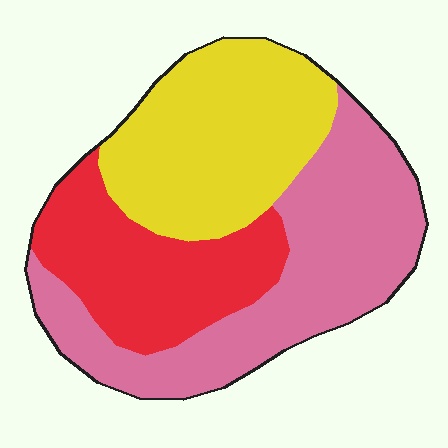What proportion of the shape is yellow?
Yellow takes up about one third (1/3) of the shape.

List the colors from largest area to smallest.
From largest to smallest: pink, yellow, red.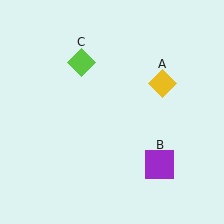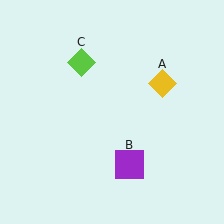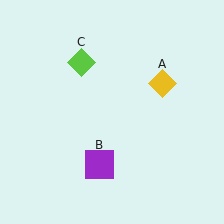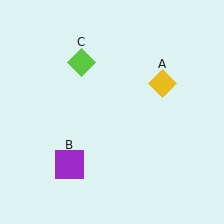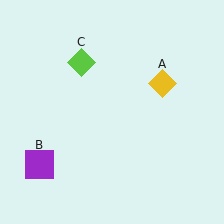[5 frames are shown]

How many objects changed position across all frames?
1 object changed position: purple square (object B).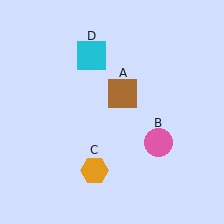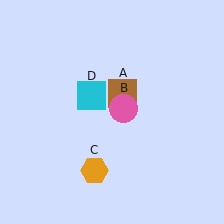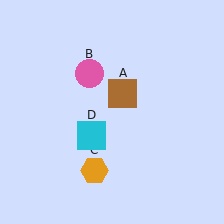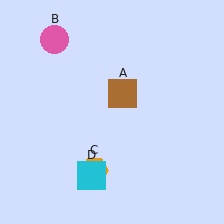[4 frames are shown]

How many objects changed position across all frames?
2 objects changed position: pink circle (object B), cyan square (object D).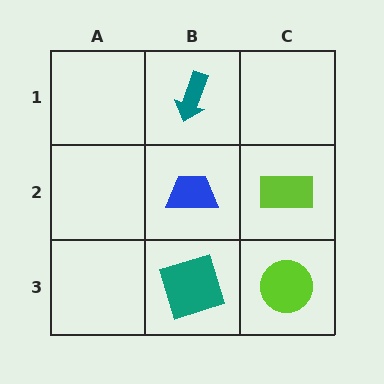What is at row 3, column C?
A lime circle.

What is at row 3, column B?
A teal square.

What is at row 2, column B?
A blue trapezoid.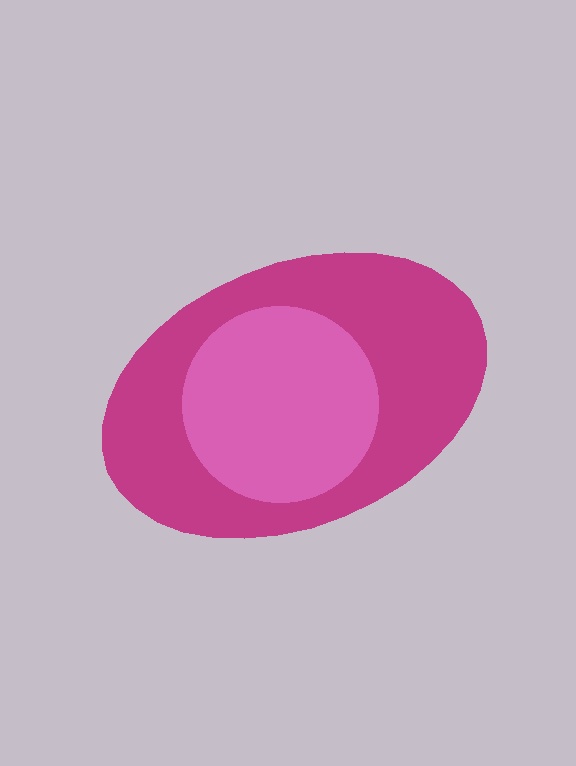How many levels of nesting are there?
2.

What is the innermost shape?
The pink circle.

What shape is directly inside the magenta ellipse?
The pink circle.